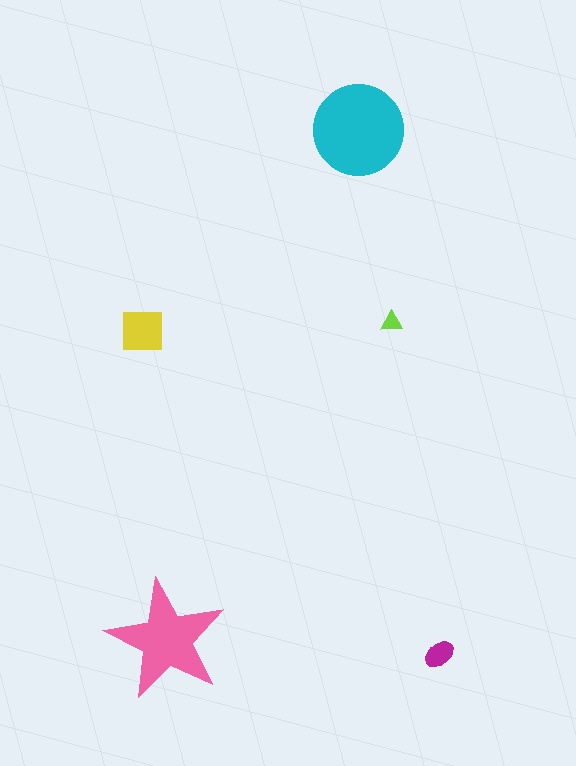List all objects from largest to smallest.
The cyan circle, the pink star, the yellow square, the magenta ellipse, the lime triangle.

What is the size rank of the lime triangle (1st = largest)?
5th.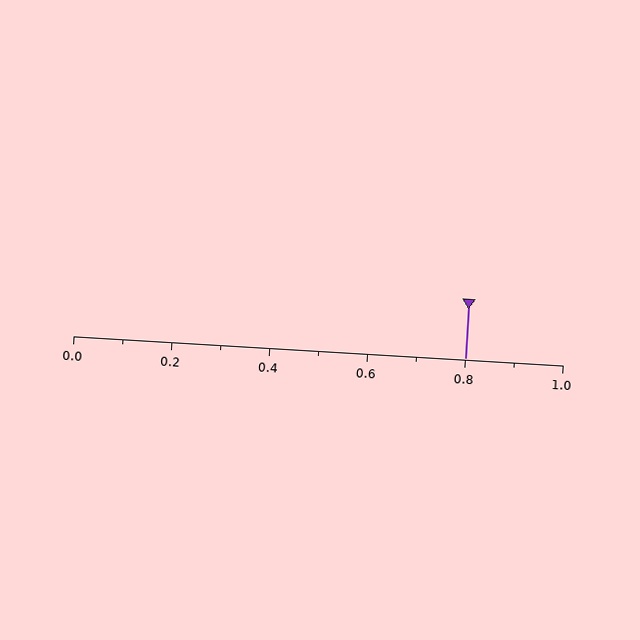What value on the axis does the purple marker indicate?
The marker indicates approximately 0.8.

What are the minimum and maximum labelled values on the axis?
The axis runs from 0.0 to 1.0.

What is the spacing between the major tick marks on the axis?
The major ticks are spaced 0.2 apart.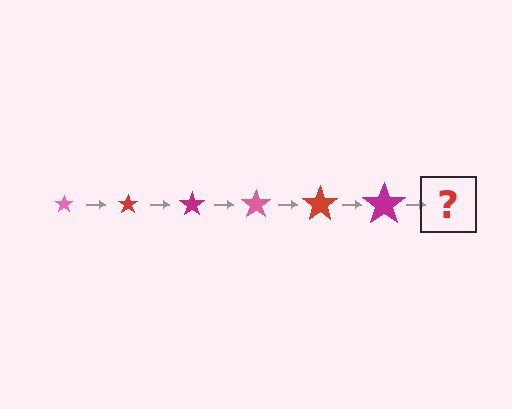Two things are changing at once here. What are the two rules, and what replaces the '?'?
The two rules are that the star grows larger each step and the color cycles through pink, red, and magenta. The '?' should be a pink star, larger than the previous one.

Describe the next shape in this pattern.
It should be a pink star, larger than the previous one.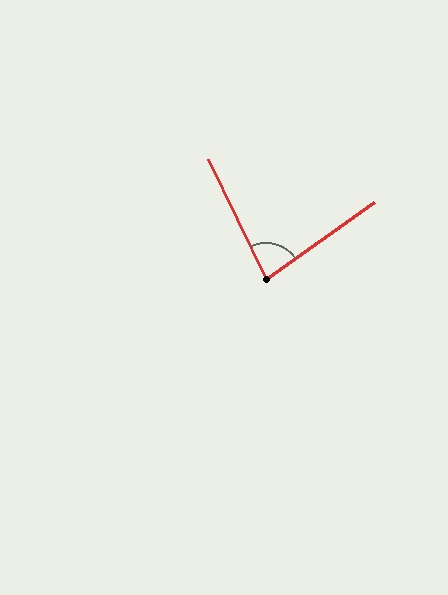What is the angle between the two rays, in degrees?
Approximately 80 degrees.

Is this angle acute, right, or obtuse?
It is acute.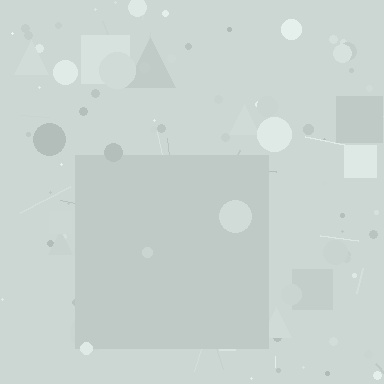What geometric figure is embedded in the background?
A square is embedded in the background.